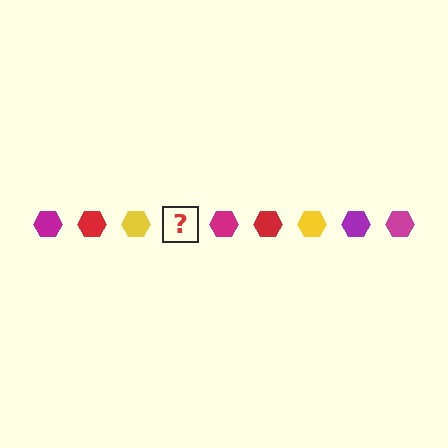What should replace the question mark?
The question mark should be replaced with a purple hexagon.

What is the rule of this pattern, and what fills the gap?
The rule is that the pattern cycles through magenta, red, yellow, purple hexagons. The gap should be filled with a purple hexagon.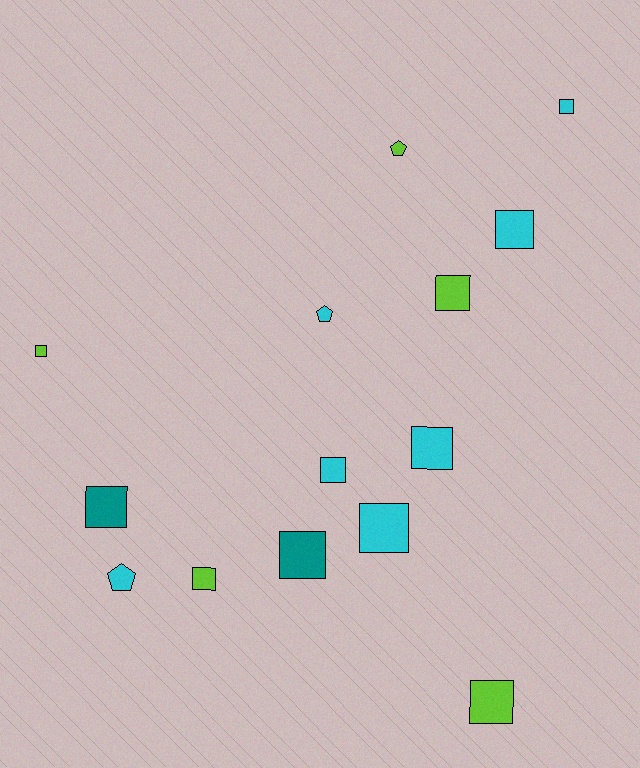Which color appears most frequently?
Cyan, with 7 objects.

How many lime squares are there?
There are 4 lime squares.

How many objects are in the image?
There are 14 objects.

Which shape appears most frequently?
Square, with 11 objects.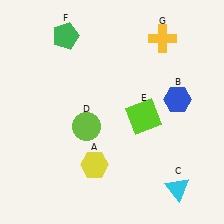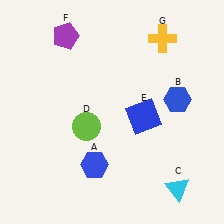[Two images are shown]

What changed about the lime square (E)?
In Image 1, E is lime. In Image 2, it changed to blue.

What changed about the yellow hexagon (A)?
In Image 1, A is yellow. In Image 2, it changed to blue.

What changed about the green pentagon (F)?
In Image 1, F is green. In Image 2, it changed to purple.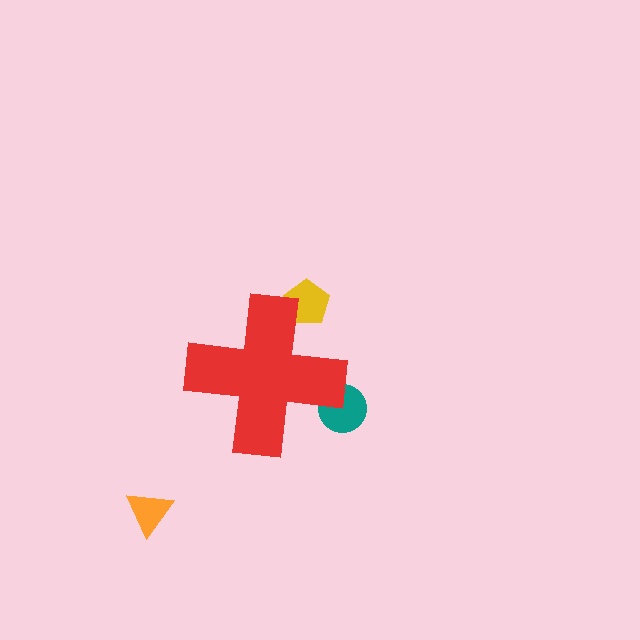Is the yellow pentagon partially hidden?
Yes, the yellow pentagon is partially hidden behind the red cross.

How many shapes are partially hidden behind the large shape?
2 shapes are partially hidden.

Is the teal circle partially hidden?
Yes, the teal circle is partially hidden behind the red cross.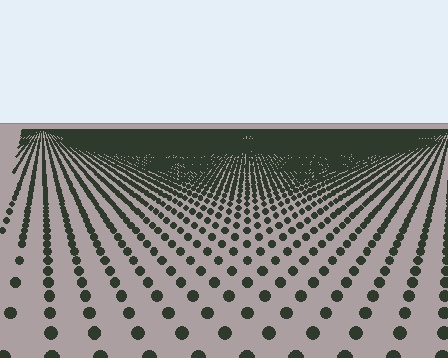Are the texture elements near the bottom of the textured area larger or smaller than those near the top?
Larger. Near the bottom, elements are closer to the viewer and appear at a bigger on-screen size.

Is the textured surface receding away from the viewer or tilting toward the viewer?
The surface is receding away from the viewer. Texture elements get smaller and denser toward the top.